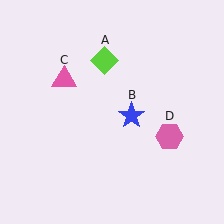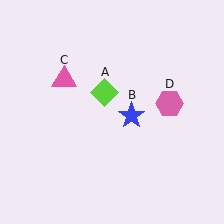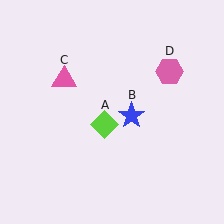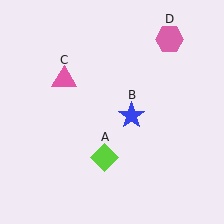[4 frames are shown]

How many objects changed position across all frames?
2 objects changed position: lime diamond (object A), pink hexagon (object D).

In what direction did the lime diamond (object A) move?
The lime diamond (object A) moved down.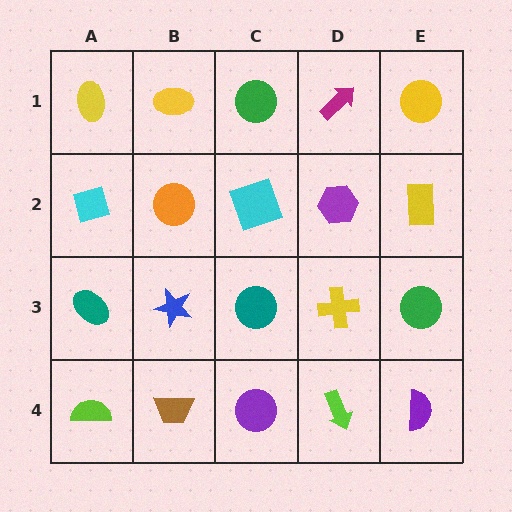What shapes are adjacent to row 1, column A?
A cyan square (row 2, column A), a yellow ellipse (row 1, column B).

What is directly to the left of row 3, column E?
A yellow cross.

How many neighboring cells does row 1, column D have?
3.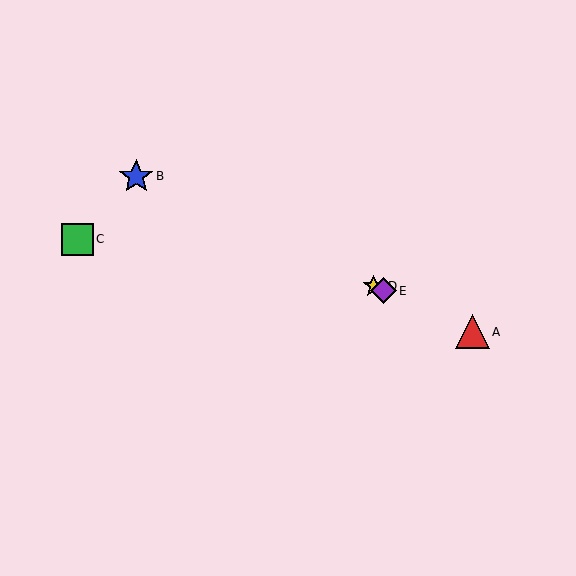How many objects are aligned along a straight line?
4 objects (A, B, D, E) are aligned along a straight line.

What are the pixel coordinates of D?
Object D is at (374, 286).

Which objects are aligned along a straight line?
Objects A, B, D, E are aligned along a straight line.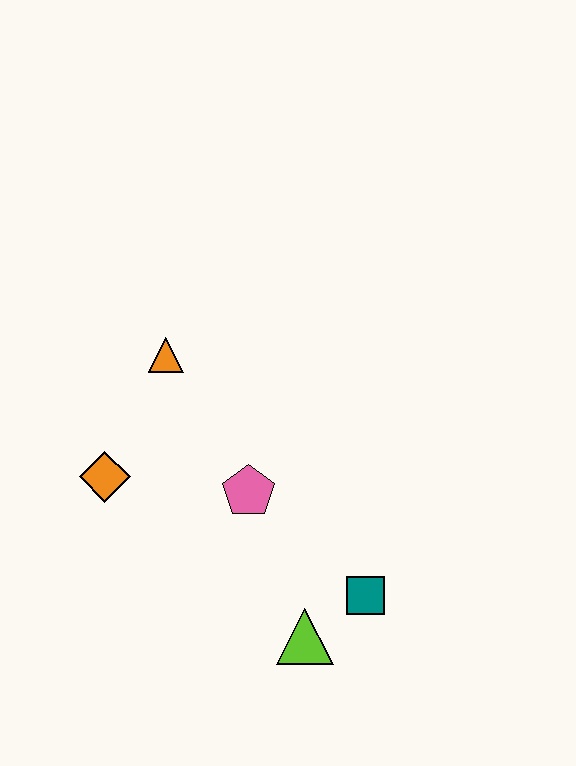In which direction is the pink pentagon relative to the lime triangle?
The pink pentagon is above the lime triangle.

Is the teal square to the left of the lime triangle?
No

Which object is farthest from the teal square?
The orange triangle is farthest from the teal square.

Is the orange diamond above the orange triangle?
No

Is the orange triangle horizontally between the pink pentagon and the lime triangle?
No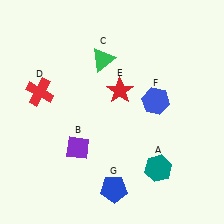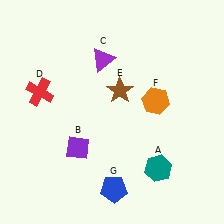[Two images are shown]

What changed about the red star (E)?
In Image 1, E is red. In Image 2, it changed to brown.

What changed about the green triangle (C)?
In Image 1, C is green. In Image 2, it changed to purple.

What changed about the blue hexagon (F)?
In Image 1, F is blue. In Image 2, it changed to orange.